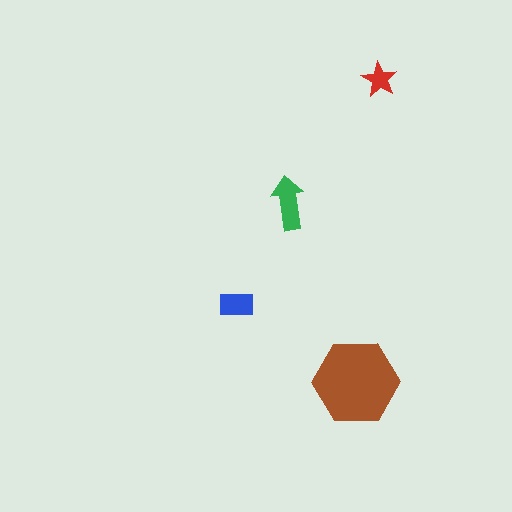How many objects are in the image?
There are 4 objects in the image.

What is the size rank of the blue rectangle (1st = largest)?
3rd.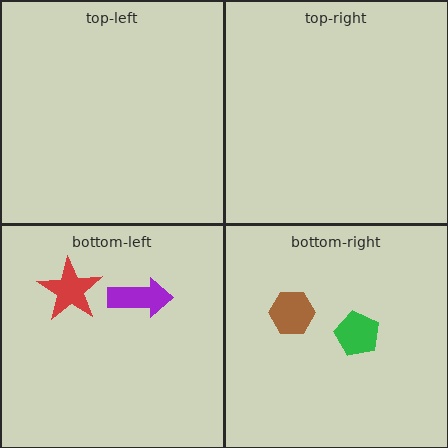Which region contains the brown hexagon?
The bottom-right region.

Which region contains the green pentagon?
The bottom-right region.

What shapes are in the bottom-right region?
The brown hexagon, the green pentagon.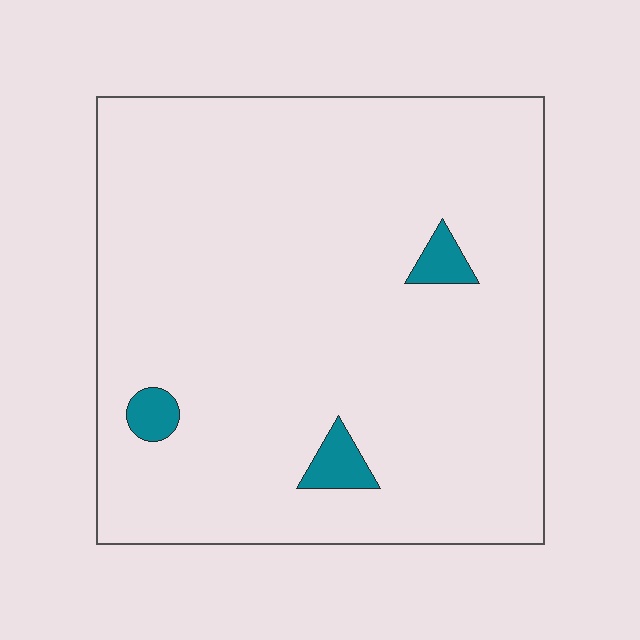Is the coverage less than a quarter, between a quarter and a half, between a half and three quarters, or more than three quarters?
Less than a quarter.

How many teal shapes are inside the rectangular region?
3.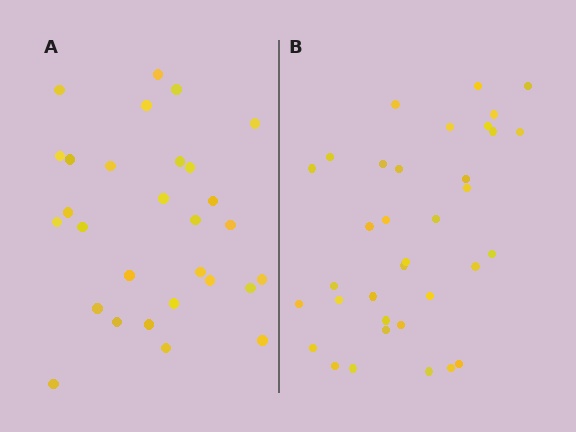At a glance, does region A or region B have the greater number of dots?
Region B (the right region) has more dots.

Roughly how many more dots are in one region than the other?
Region B has about 6 more dots than region A.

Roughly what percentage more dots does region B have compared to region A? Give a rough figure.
About 20% more.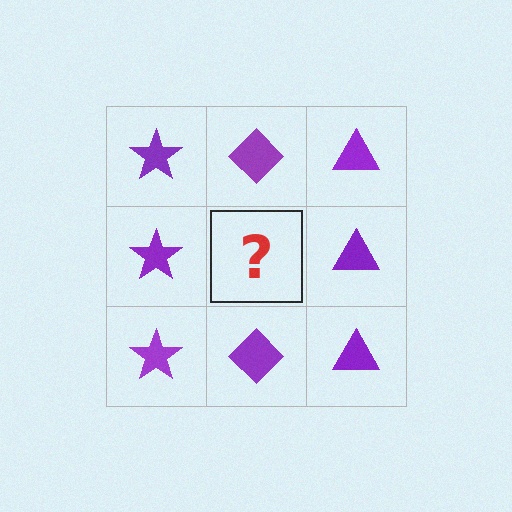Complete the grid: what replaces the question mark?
The question mark should be replaced with a purple diamond.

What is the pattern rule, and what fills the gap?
The rule is that each column has a consistent shape. The gap should be filled with a purple diamond.